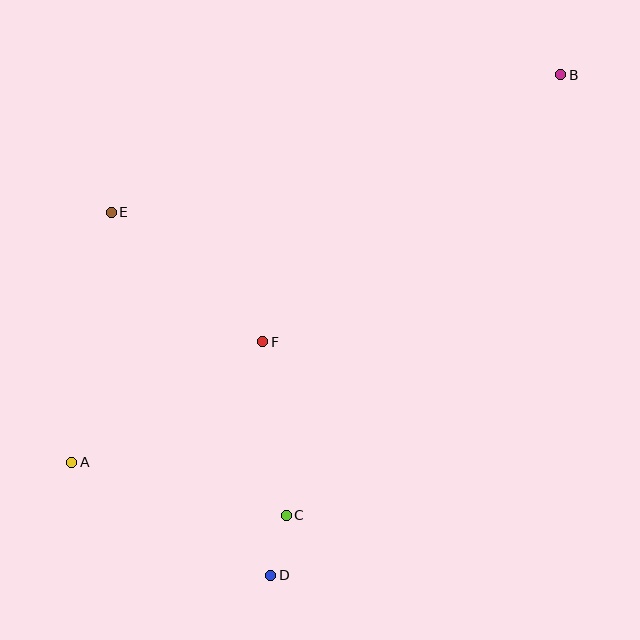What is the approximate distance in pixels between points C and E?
The distance between C and E is approximately 350 pixels.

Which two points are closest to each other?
Points C and D are closest to each other.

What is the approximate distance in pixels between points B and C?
The distance between B and C is approximately 519 pixels.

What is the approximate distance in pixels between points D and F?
The distance between D and F is approximately 234 pixels.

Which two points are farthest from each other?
Points A and B are farthest from each other.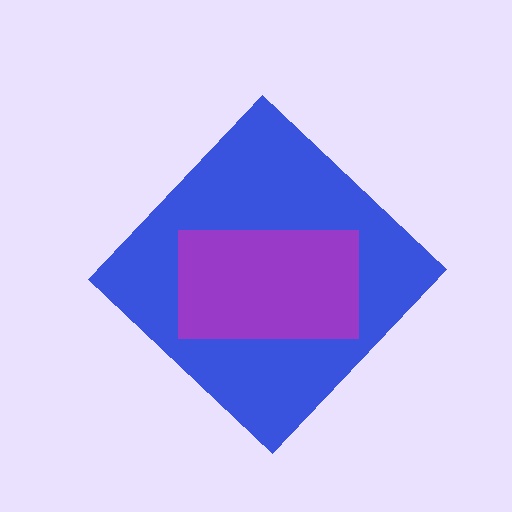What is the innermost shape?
The purple rectangle.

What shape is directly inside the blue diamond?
The purple rectangle.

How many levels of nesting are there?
2.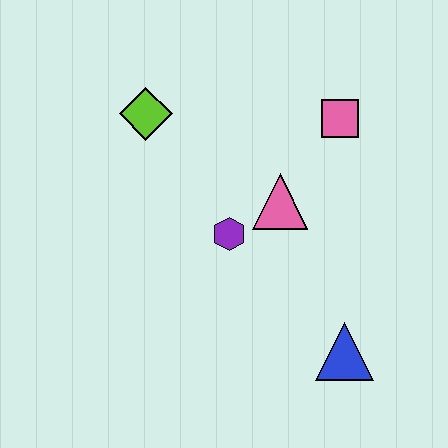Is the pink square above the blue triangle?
Yes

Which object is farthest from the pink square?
The blue triangle is farthest from the pink square.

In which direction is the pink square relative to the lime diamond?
The pink square is to the right of the lime diamond.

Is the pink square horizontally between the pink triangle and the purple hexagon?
No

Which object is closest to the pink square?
The pink triangle is closest to the pink square.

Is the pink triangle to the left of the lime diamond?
No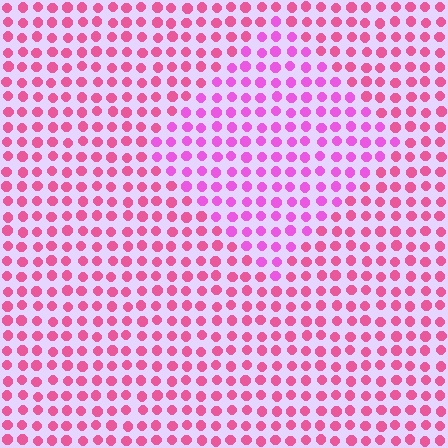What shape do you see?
I see a diamond.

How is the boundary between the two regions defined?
The boundary is defined purely by a slight shift in hue (about 29 degrees). Spacing, size, and orientation are identical on both sides.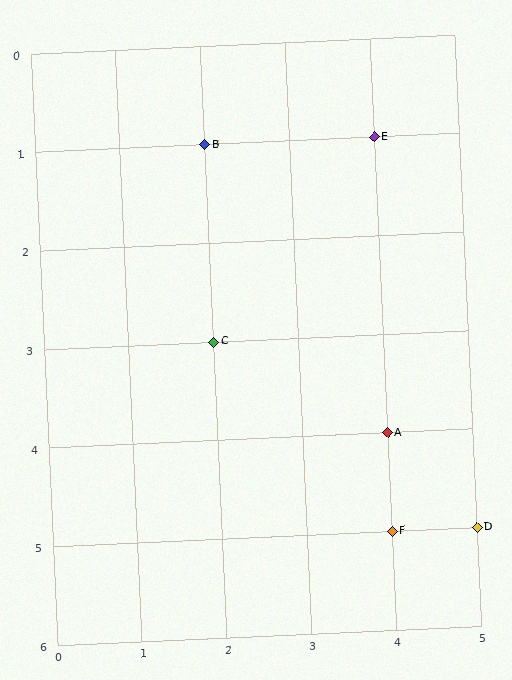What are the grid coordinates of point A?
Point A is at grid coordinates (4, 4).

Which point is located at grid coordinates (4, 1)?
Point E is at (4, 1).